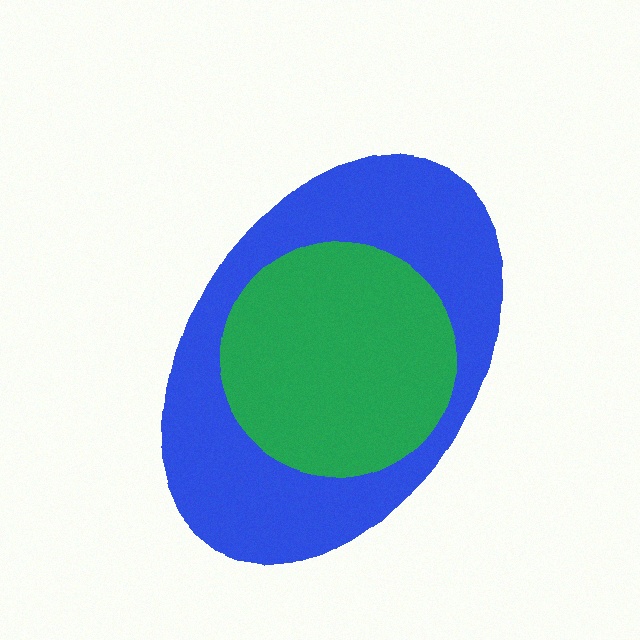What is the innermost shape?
The green circle.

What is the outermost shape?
The blue ellipse.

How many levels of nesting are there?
2.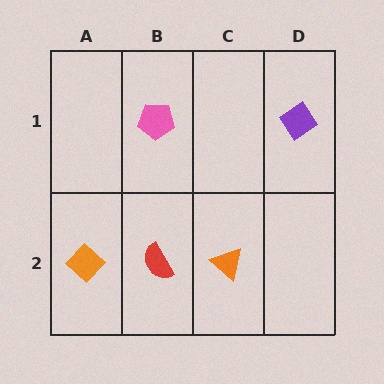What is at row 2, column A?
An orange diamond.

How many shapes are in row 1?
2 shapes.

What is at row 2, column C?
An orange triangle.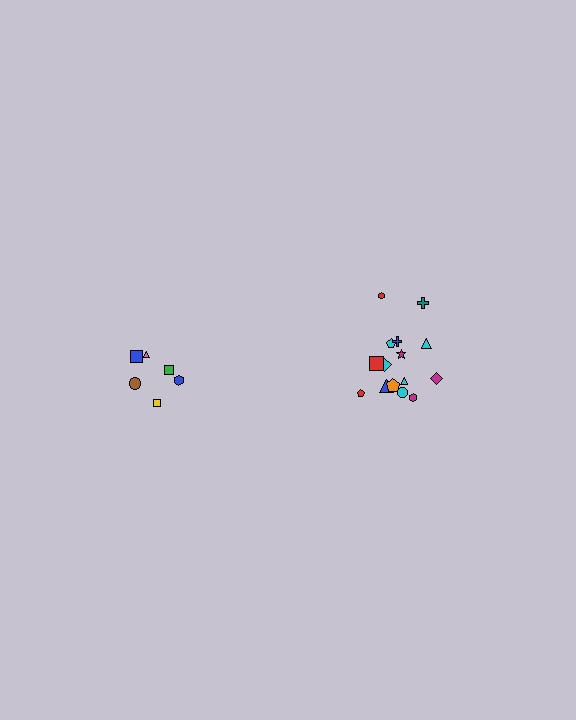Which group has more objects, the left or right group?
The right group.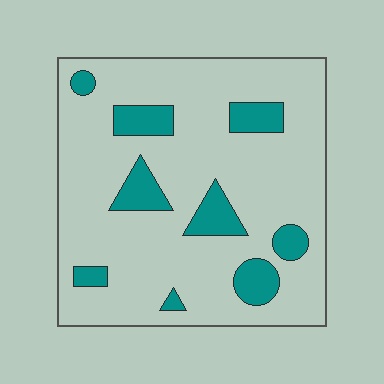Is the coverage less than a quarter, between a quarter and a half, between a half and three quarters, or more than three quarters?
Less than a quarter.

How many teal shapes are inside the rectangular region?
9.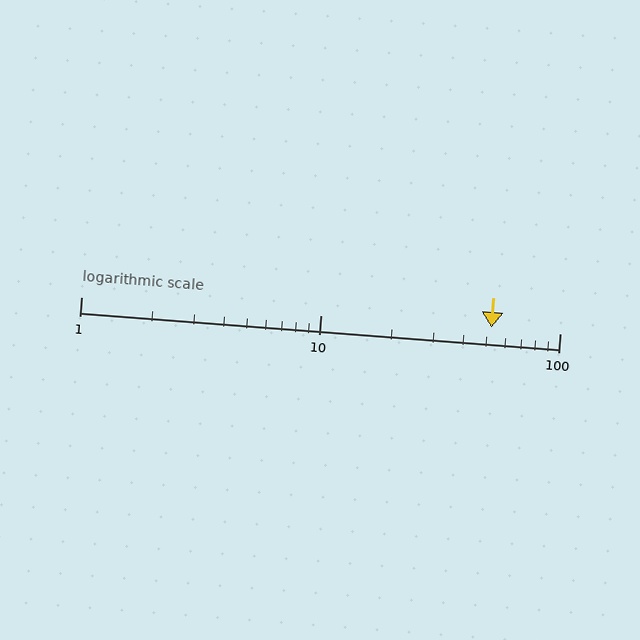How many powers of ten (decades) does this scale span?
The scale spans 2 decades, from 1 to 100.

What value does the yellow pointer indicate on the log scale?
The pointer indicates approximately 52.